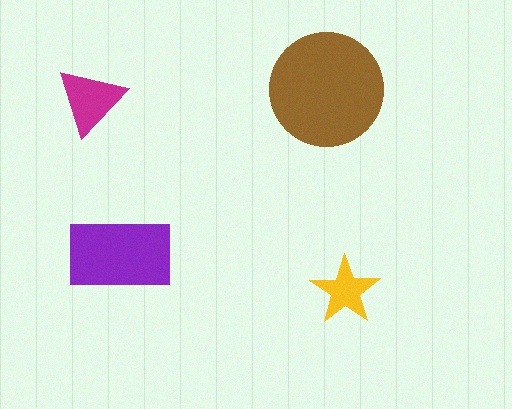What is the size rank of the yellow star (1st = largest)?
4th.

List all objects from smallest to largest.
The yellow star, the magenta triangle, the purple rectangle, the brown circle.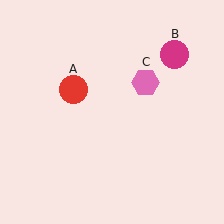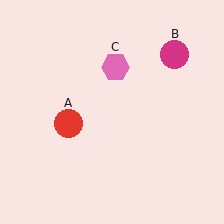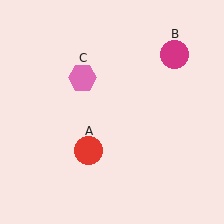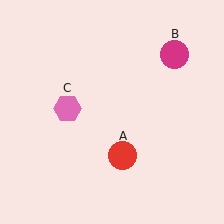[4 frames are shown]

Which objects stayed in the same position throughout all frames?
Magenta circle (object B) remained stationary.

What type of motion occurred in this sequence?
The red circle (object A), pink hexagon (object C) rotated counterclockwise around the center of the scene.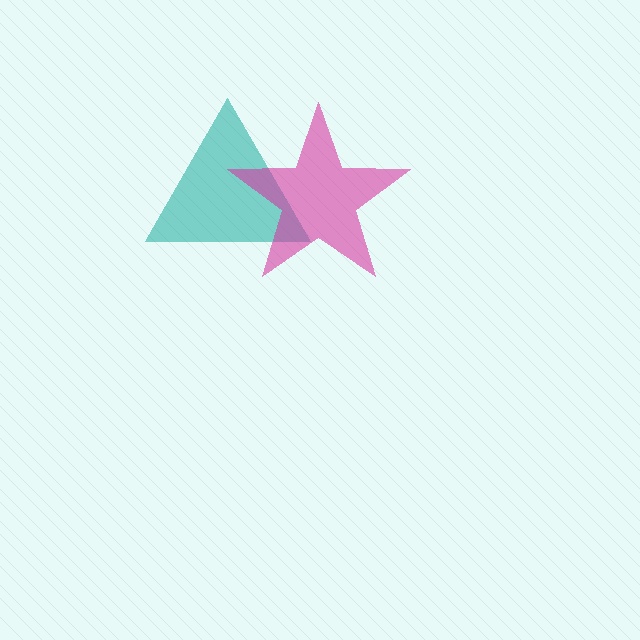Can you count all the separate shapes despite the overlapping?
Yes, there are 2 separate shapes.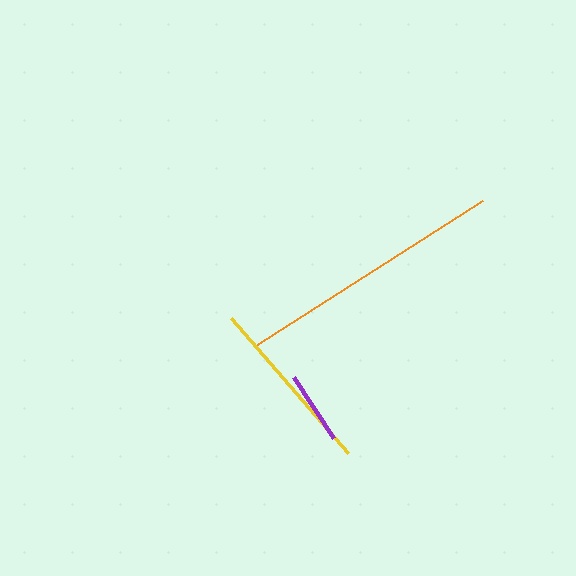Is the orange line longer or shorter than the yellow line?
The orange line is longer than the yellow line.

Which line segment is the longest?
The orange line is the longest at approximately 269 pixels.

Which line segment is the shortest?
The purple line is the shortest at approximately 73 pixels.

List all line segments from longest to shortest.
From longest to shortest: orange, yellow, purple.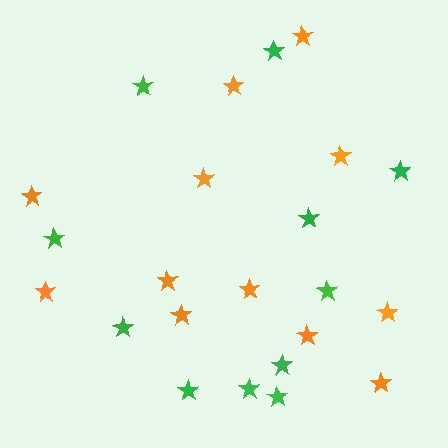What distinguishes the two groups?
There are 2 groups: one group of orange stars (12) and one group of green stars (11).